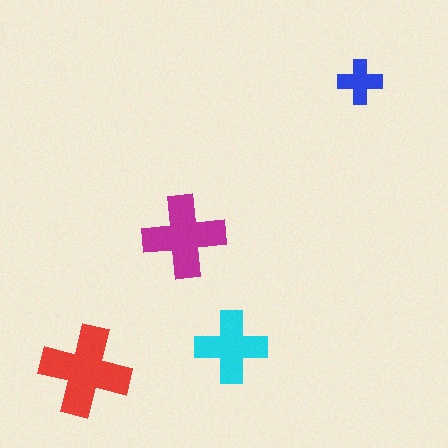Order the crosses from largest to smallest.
the red one, the magenta one, the cyan one, the blue one.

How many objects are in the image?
There are 4 objects in the image.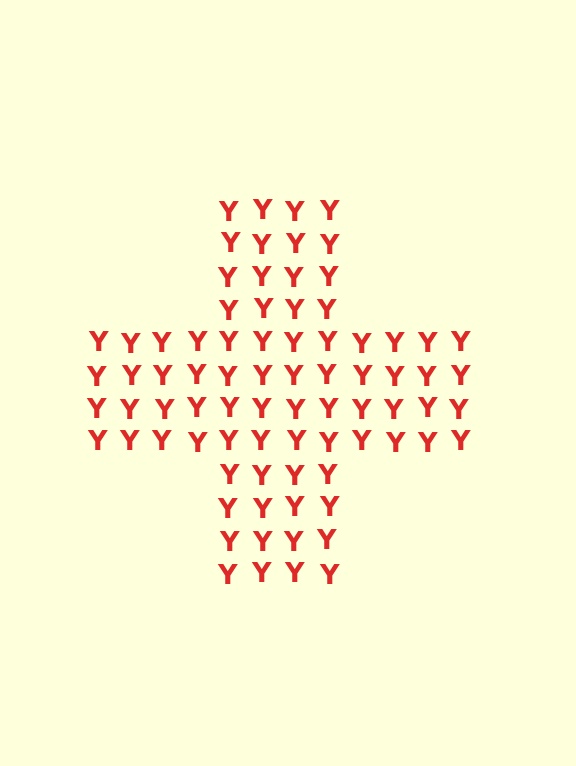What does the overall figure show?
The overall figure shows a cross.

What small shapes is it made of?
It is made of small letter Y's.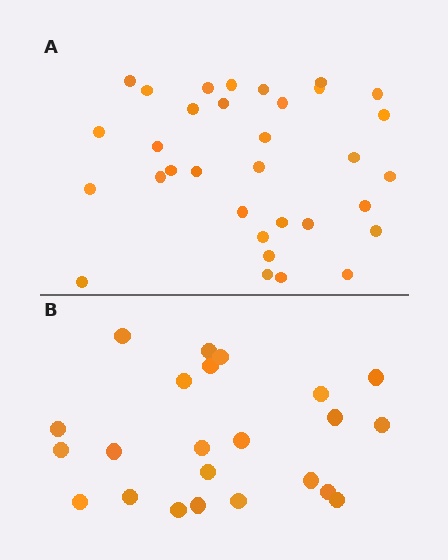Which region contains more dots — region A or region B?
Region A (the top region) has more dots.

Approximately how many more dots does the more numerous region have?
Region A has roughly 10 or so more dots than region B.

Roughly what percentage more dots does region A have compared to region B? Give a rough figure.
About 45% more.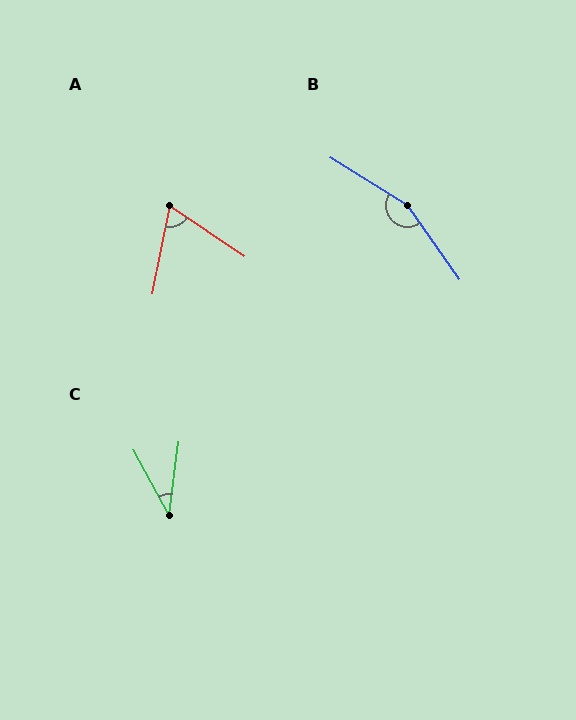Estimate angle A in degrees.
Approximately 67 degrees.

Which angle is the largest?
B, at approximately 157 degrees.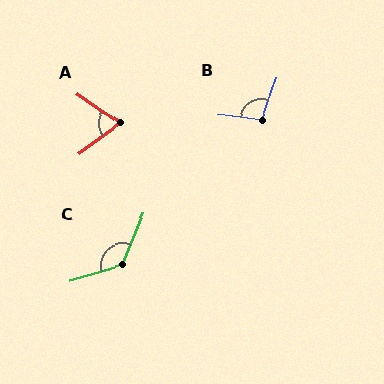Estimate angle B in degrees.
Approximately 104 degrees.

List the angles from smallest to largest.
A (70°), B (104°), C (129°).